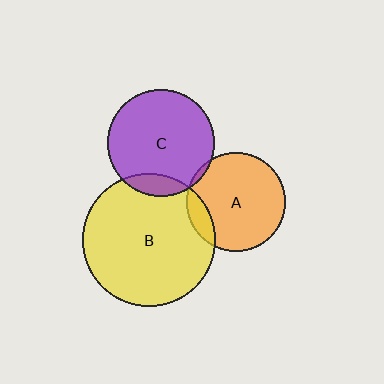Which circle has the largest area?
Circle B (yellow).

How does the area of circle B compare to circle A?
Approximately 1.8 times.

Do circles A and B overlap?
Yes.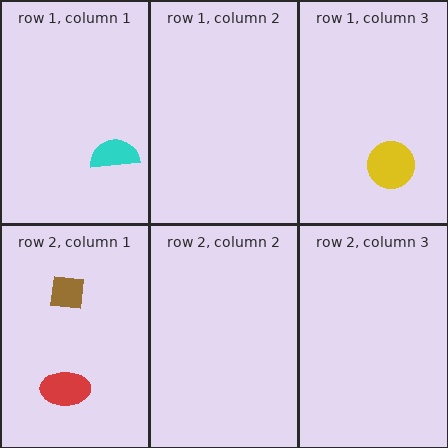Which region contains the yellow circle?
The row 1, column 3 region.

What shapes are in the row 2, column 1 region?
The red ellipse, the brown square.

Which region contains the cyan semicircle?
The row 1, column 1 region.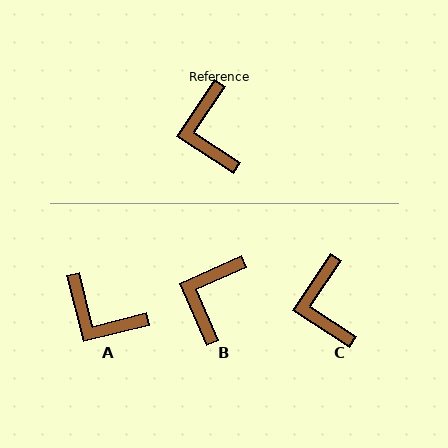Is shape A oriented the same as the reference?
No, it is off by about 48 degrees.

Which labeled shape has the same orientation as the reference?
C.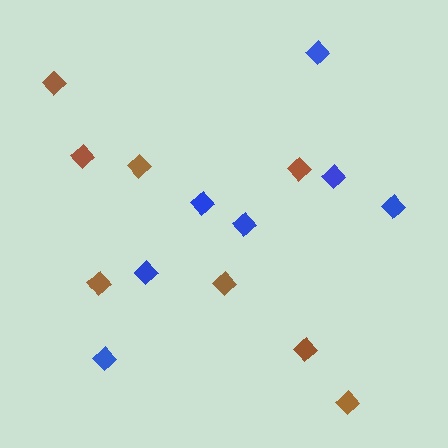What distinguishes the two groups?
There are 2 groups: one group of brown diamonds (8) and one group of blue diamonds (7).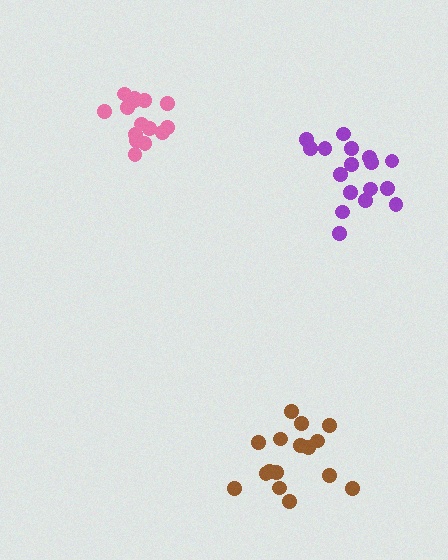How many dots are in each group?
Group 1: 16 dots, Group 2: 15 dots, Group 3: 17 dots (48 total).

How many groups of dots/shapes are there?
There are 3 groups.